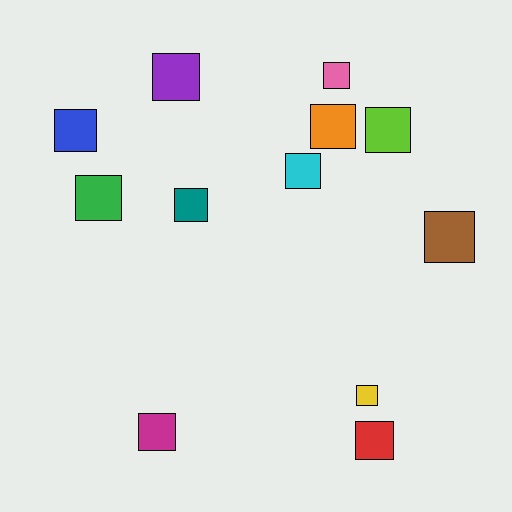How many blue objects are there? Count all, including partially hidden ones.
There is 1 blue object.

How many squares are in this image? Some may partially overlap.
There are 12 squares.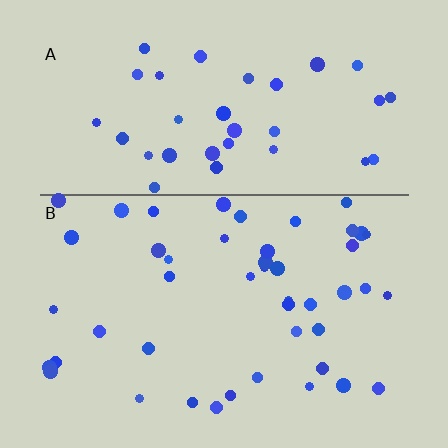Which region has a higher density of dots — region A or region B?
B (the bottom).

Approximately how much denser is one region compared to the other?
Approximately 1.3× — region B over region A.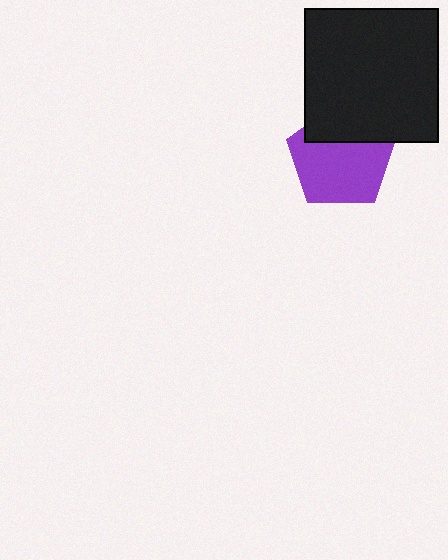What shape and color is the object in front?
The object in front is a black square.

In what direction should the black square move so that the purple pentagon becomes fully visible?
The black square should move up. That is the shortest direction to clear the overlap and leave the purple pentagon fully visible.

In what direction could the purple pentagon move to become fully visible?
The purple pentagon could move down. That would shift it out from behind the black square entirely.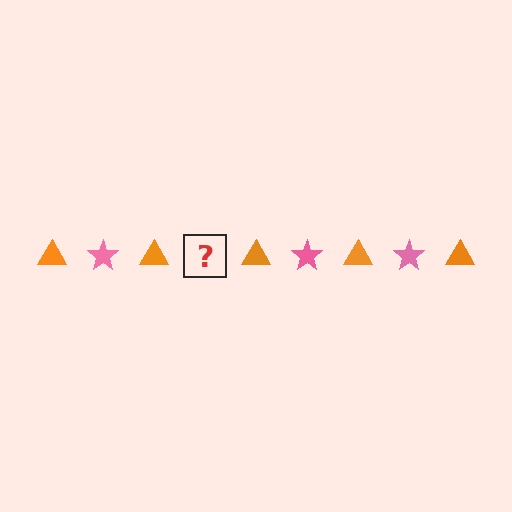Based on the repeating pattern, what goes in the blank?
The blank should be a pink star.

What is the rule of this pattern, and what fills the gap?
The rule is that the pattern alternates between orange triangle and pink star. The gap should be filled with a pink star.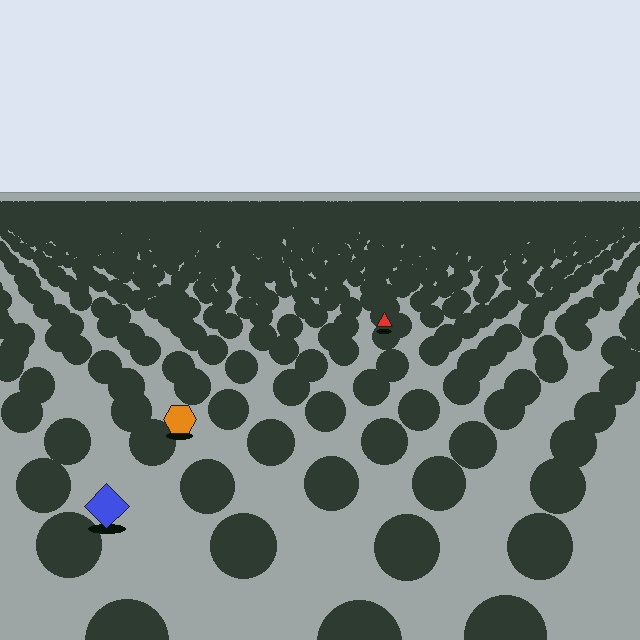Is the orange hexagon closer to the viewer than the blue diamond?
No. The blue diamond is closer — you can tell from the texture gradient: the ground texture is coarser near it.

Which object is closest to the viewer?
The blue diamond is closest. The texture marks near it are larger and more spread out.